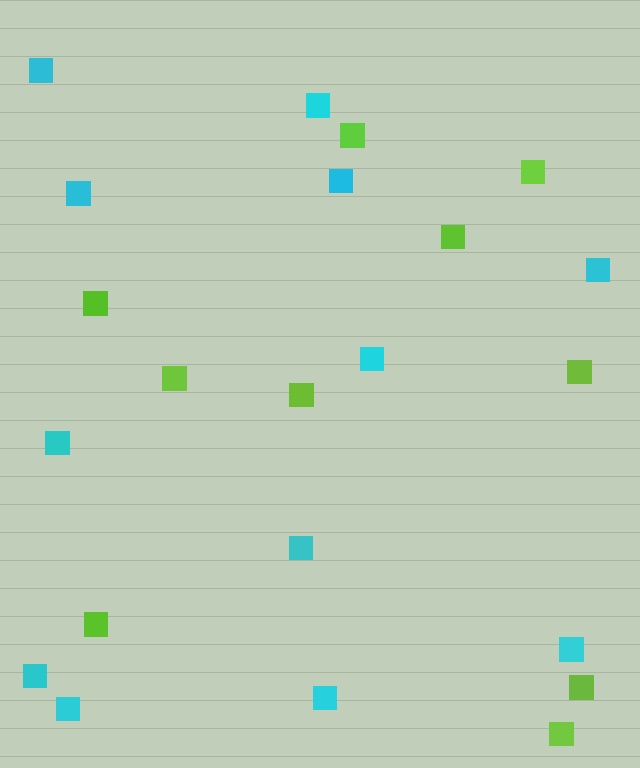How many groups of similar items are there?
There are 2 groups: one group of cyan squares (12) and one group of lime squares (10).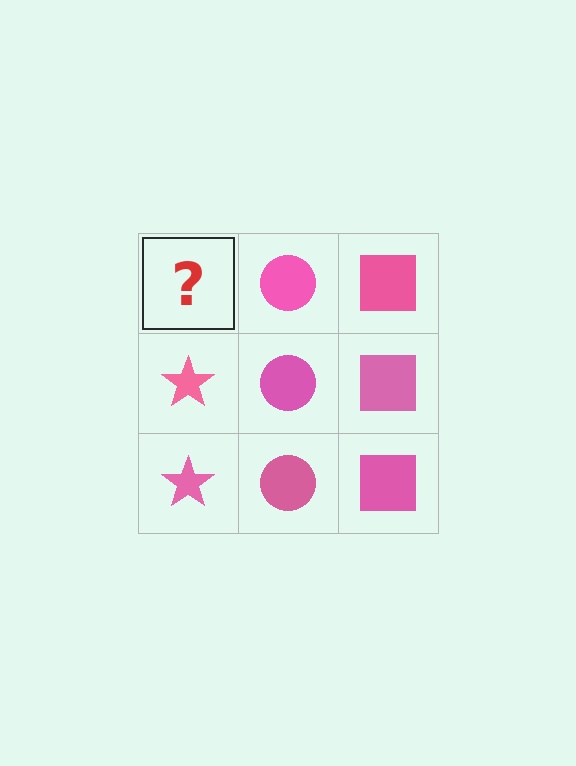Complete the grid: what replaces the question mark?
The question mark should be replaced with a pink star.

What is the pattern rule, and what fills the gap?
The rule is that each column has a consistent shape. The gap should be filled with a pink star.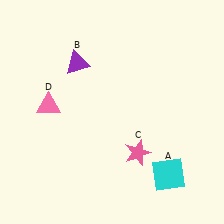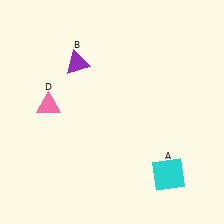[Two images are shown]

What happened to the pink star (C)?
The pink star (C) was removed in Image 2. It was in the bottom-right area of Image 1.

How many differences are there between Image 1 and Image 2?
There is 1 difference between the two images.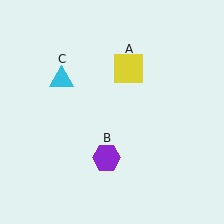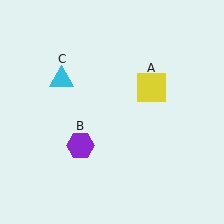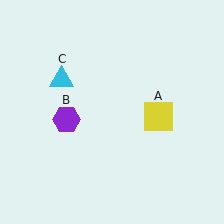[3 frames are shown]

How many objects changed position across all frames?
2 objects changed position: yellow square (object A), purple hexagon (object B).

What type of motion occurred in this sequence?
The yellow square (object A), purple hexagon (object B) rotated clockwise around the center of the scene.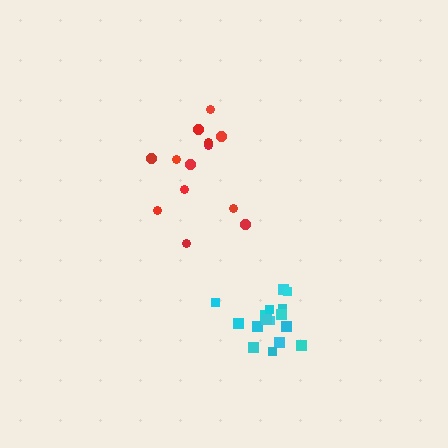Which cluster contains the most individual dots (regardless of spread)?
Cyan (16).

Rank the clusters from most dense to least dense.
cyan, red.